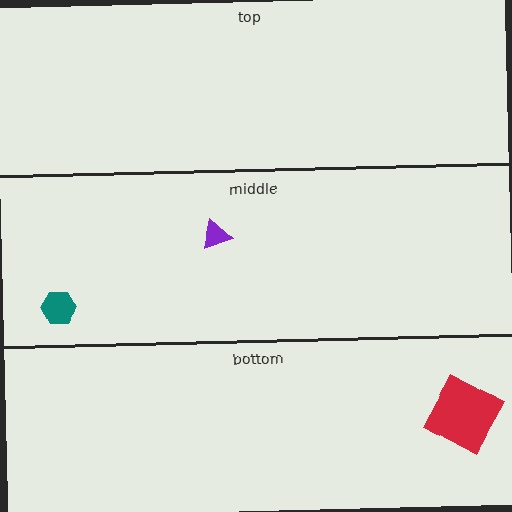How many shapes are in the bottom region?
1.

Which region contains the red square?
The bottom region.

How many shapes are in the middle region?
2.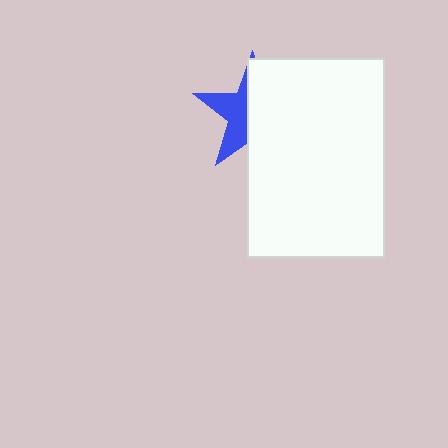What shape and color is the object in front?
The object in front is a white rectangle.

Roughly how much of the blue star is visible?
A small part of it is visible (roughly 42%).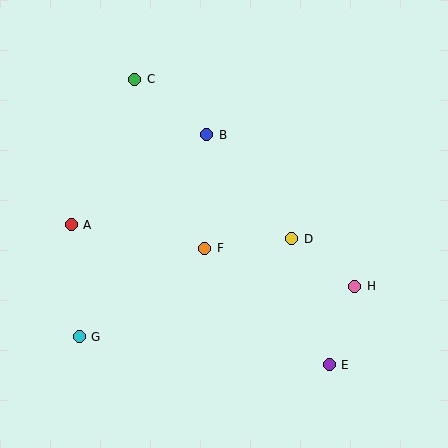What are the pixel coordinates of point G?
Point G is at (79, 337).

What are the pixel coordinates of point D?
Point D is at (292, 239).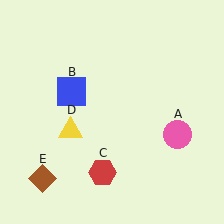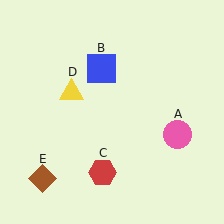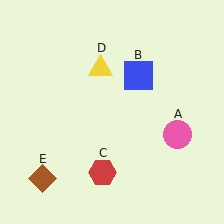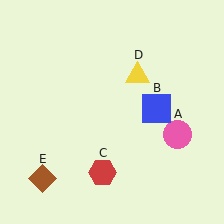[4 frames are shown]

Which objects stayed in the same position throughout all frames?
Pink circle (object A) and red hexagon (object C) and brown diamond (object E) remained stationary.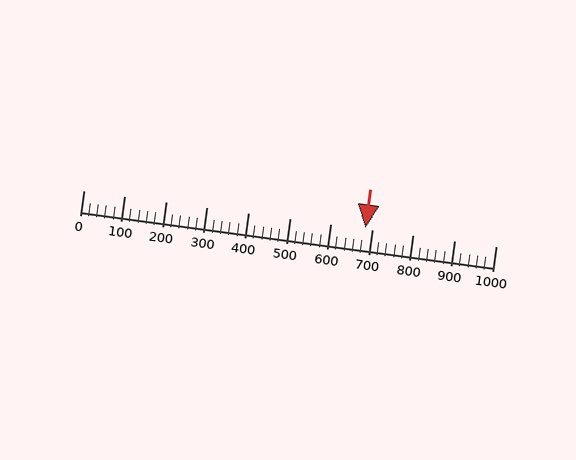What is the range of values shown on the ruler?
The ruler shows values from 0 to 1000.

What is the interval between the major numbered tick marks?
The major tick marks are spaced 100 units apart.